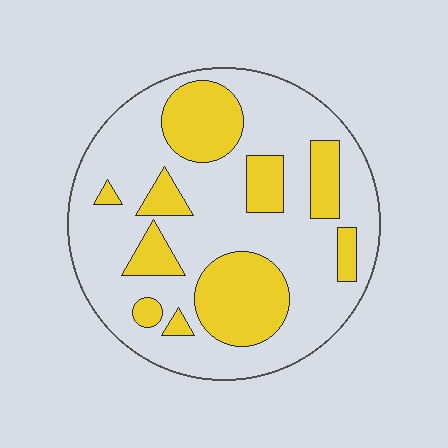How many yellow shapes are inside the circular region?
10.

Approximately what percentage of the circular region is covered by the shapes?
Approximately 30%.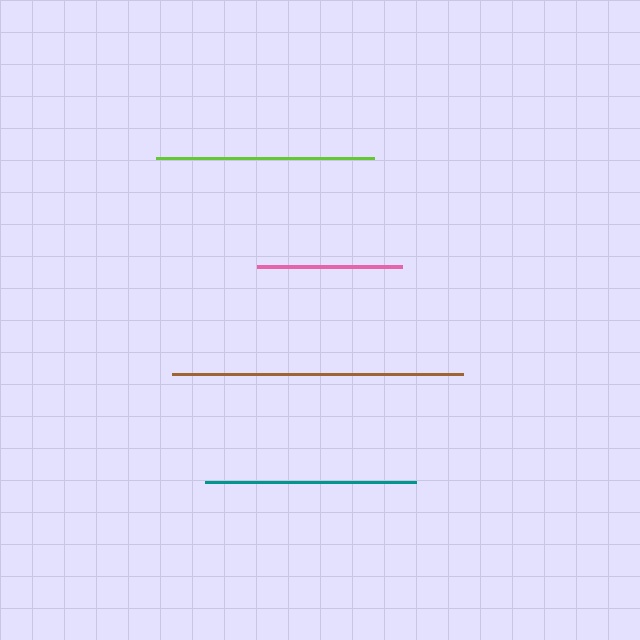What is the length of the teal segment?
The teal segment is approximately 210 pixels long.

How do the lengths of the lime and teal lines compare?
The lime and teal lines are approximately the same length.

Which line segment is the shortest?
The pink line is the shortest at approximately 145 pixels.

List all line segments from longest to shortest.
From longest to shortest: brown, lime, teal, pink.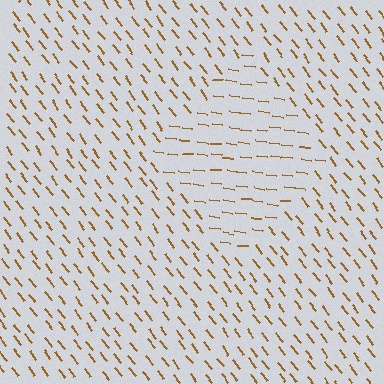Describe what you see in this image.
The image is filled with small brown line segments. A diamond region in the image has lines oriented differently from the surrounding lines, creating a visible texture boundary.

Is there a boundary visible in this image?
Yes, there is a texture boundary formed by a change in line orientation.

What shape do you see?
I see a diamond.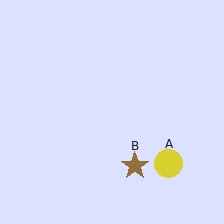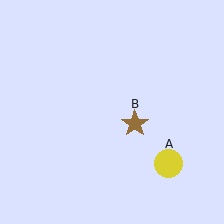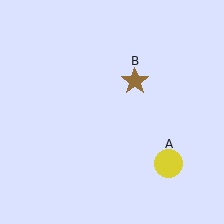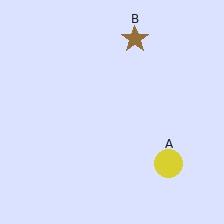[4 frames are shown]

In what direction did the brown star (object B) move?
The brown star (object B) moved up.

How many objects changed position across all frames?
1 object changed position: brown star (object B).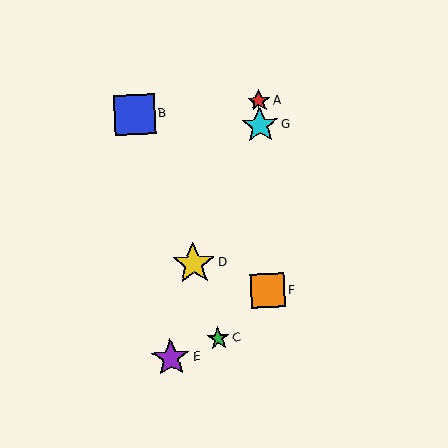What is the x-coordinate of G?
Object G is at x≈260.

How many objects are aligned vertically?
3 objects (A, F, G) are aligned vertically.